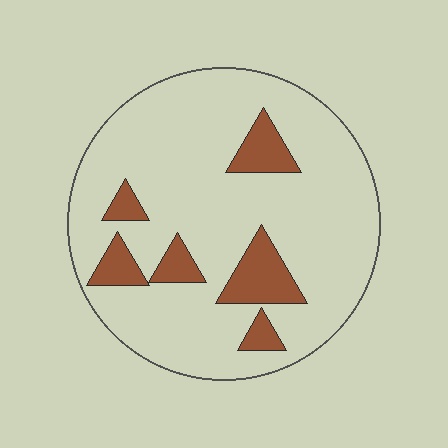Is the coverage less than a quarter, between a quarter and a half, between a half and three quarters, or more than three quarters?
Less than a quarter.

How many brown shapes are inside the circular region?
6.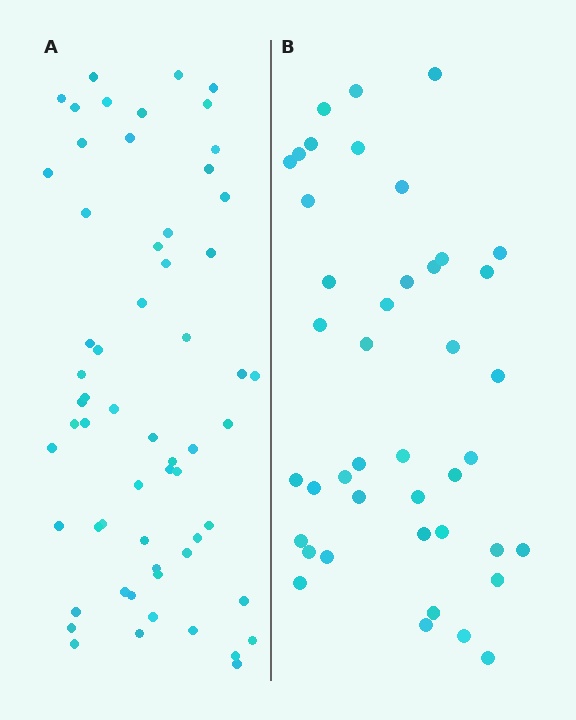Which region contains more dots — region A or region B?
Region A (the left region) has more dots.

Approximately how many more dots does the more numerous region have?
Region A has approximately 20 more dots than region B.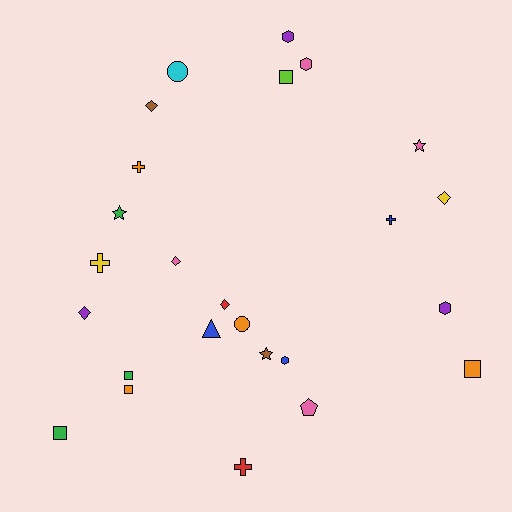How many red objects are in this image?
There are 2 red objects.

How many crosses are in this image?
There are 4 crosses.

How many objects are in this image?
There are 25 objects.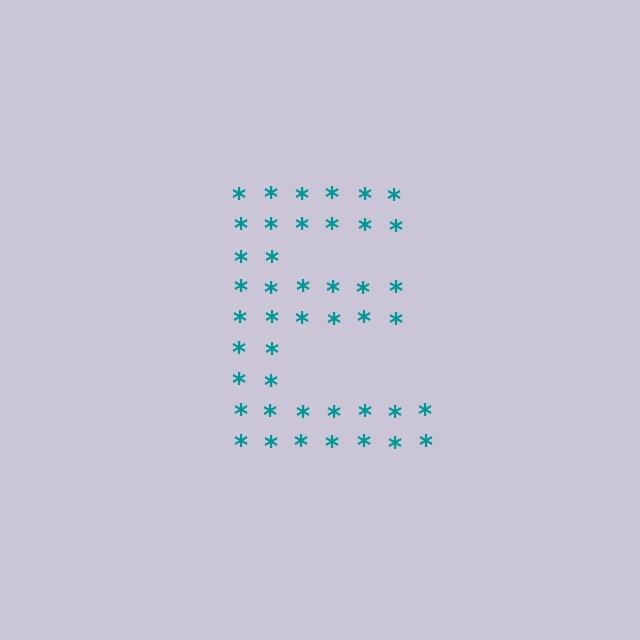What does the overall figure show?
The overall figure shows the letter E.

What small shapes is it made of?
It is made of small asterisks.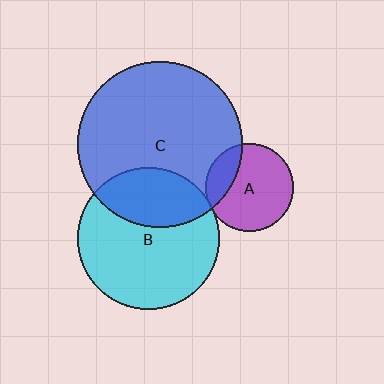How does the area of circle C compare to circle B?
Approximately 1.4 times.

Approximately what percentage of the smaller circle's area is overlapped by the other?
Approximately 30%.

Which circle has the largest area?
Circle C (blue).